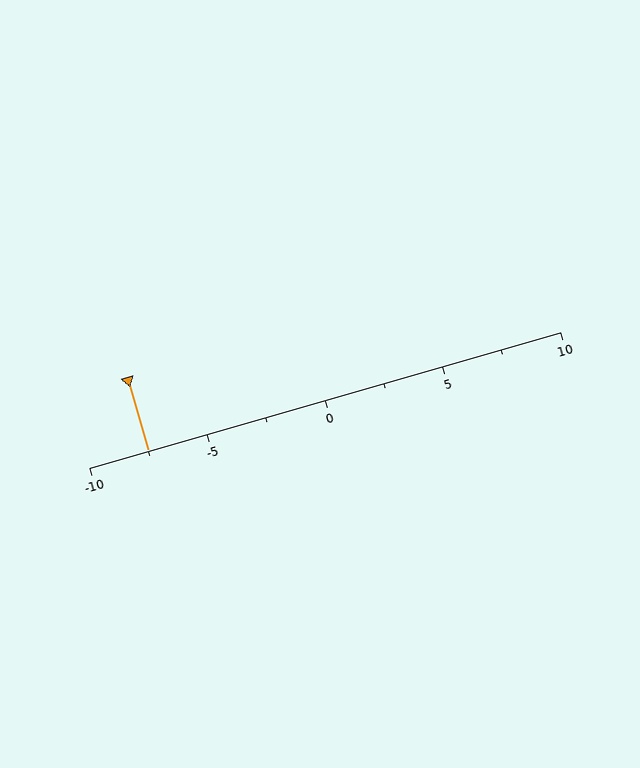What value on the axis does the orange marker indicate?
The marker indicates approximately -7.5.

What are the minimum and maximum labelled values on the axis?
The axis runs from -10 to 10.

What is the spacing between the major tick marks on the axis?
The major ticks are spaced 5 apart.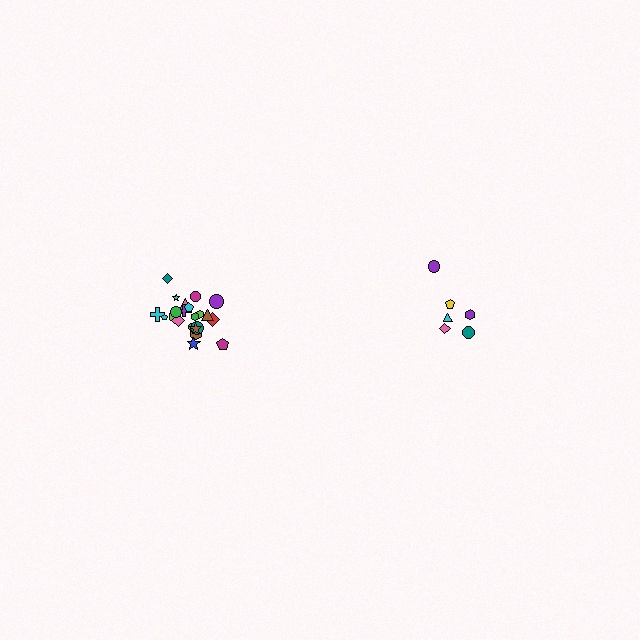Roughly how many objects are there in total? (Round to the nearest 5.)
Roughly 30 objects in total.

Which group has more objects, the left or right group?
The left group.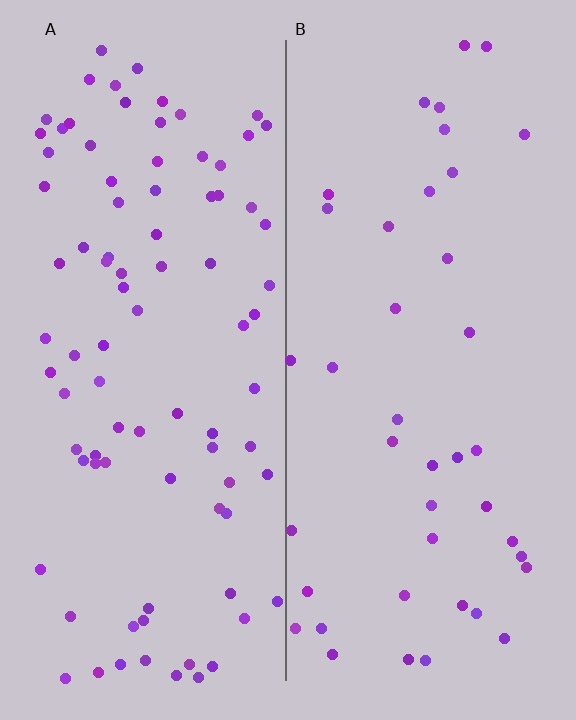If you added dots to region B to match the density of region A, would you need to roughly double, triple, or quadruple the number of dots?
Approximately double.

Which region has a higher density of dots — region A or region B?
A (the left).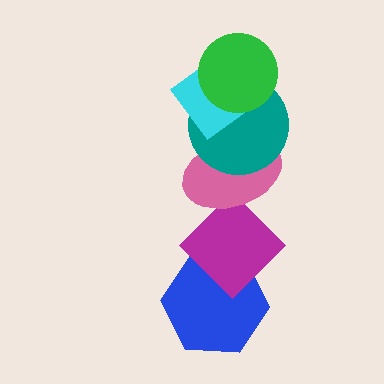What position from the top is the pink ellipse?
The pink ellipse is 4th from the top.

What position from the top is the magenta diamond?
The magenta diamond is 5th from the top.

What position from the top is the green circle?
The green circle is 1st from the top.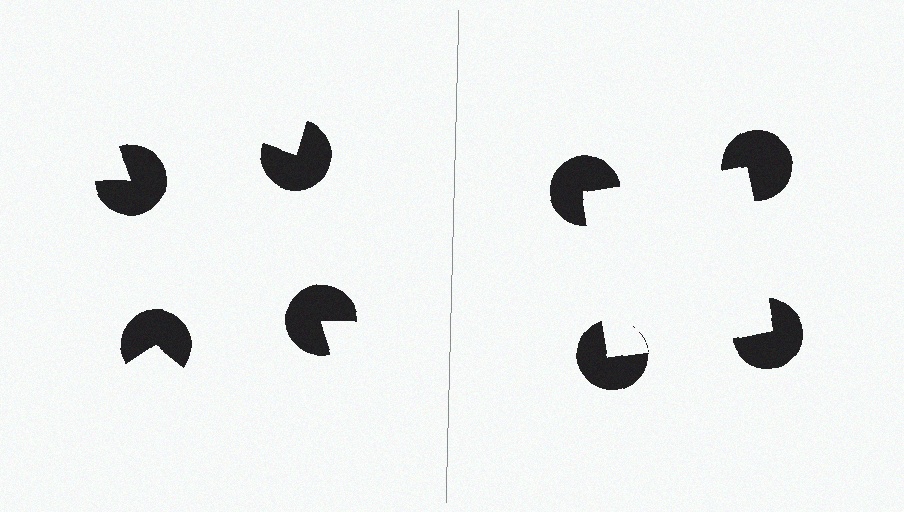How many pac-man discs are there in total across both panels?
8 — 4 on each side.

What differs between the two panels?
The pac-man discs are positioned identically on both sides; only the wedge orientations differ. On the right they align to a square; on the left they are misaligned.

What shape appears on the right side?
An illusory square.